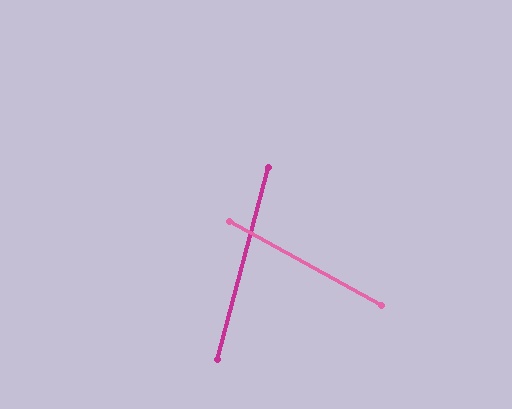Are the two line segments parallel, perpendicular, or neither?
Neither parallel nor perpendicular — they differ by about 76°.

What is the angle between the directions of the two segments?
Approximately 76 degrees.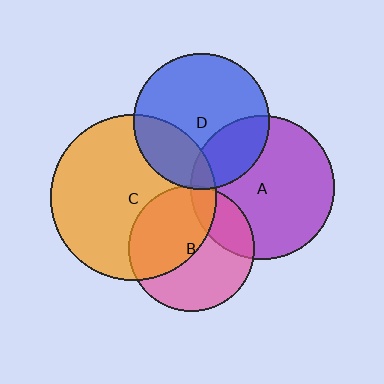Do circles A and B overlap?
Yes.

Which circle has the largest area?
Circle C (orange).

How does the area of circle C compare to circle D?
Approximately 1.5 times.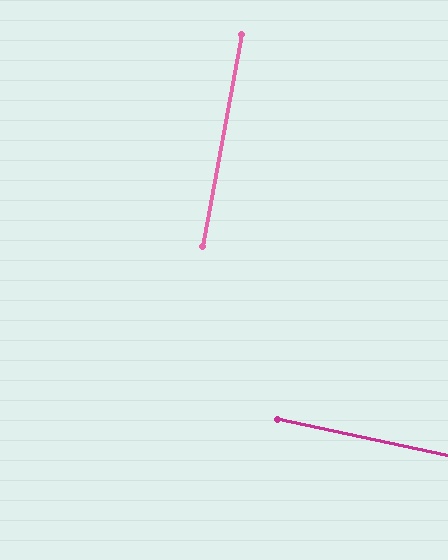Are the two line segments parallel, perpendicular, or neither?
Perpendicular — they meet at approximately 88°.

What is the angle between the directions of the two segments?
Approximately 88 degrees.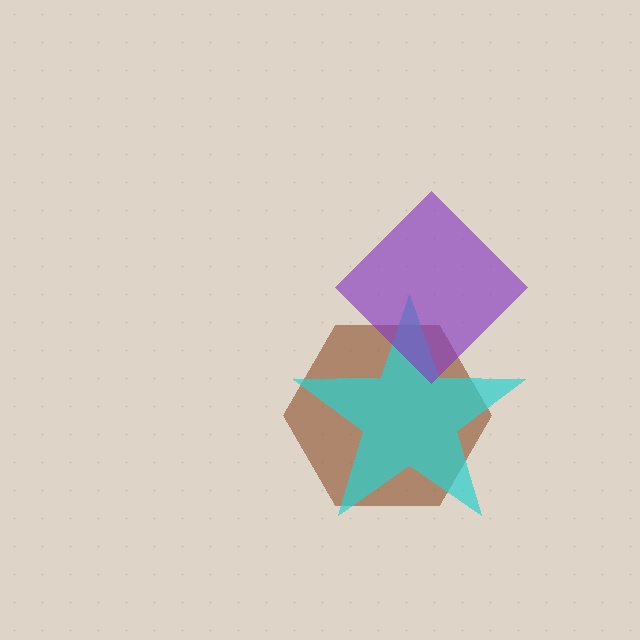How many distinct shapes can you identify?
There are 3 distinct shapes: a brown hexagon, a cyan star, a purple diamond.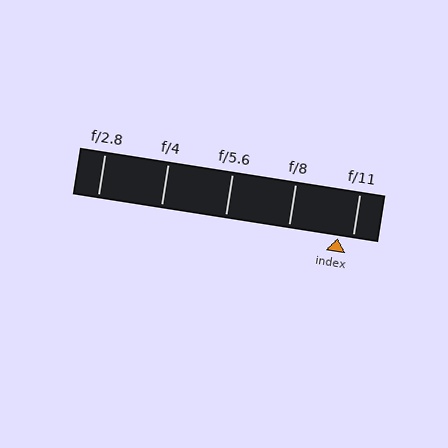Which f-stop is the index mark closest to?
The index mark is closest to f/11.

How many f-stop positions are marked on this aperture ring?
There are 5 f-stop positions marked.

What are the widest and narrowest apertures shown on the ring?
The widest aperture shown is f/2.8 and the narrowest is f/11.